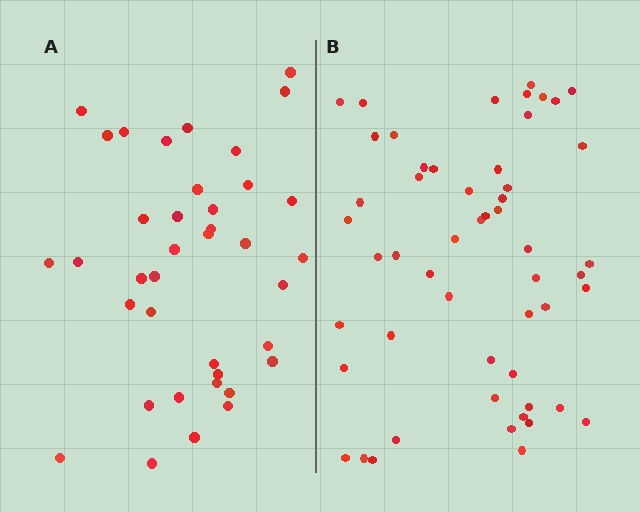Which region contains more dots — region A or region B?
Region B (the right region) has more dots.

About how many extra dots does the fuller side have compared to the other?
Region B has approximately 15 more dots than region A.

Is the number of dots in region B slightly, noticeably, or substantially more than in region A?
Region B has noticeably more, but not dramatically so. The ratio is roughly 1.4 to 1.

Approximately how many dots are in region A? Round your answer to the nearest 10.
About 40 dots. (The exact count is 38, which rounds to 40.)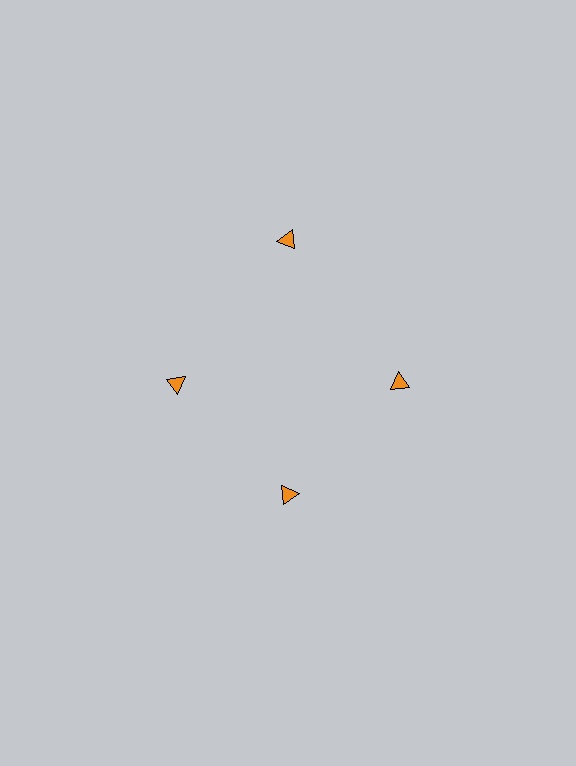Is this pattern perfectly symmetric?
No. The 4 orange triangles are arranged in a ring, but one element near the 12 o'clock position is pushed outward from the center, breaking the 4-fold rotational symmetry.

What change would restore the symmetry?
The symmetry would be restored by moving it inward, back onto the ring so that all 4 triangles sit at equal angles and equal distance from the center.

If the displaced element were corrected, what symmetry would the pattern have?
It would have 4-fold rotational symmetry — the pattern would map onto itself every 90 degrees.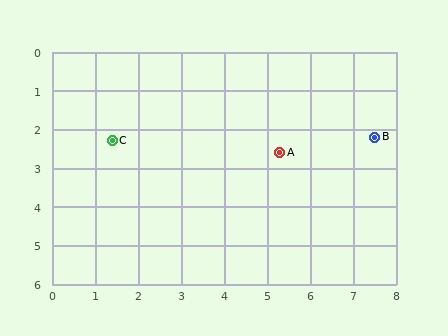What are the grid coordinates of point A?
Point A is at approximately (5.3, 2.6).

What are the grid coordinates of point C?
Point C is at approximately (1.4, 2.3).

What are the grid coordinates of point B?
Point B is at approximately (7.5, 2.2).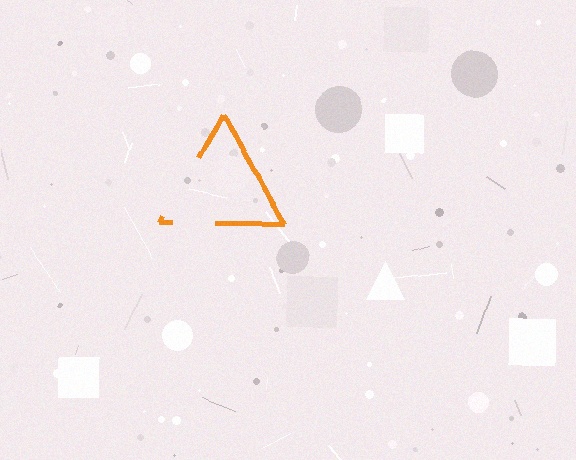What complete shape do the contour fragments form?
The contour fragments form a triangle.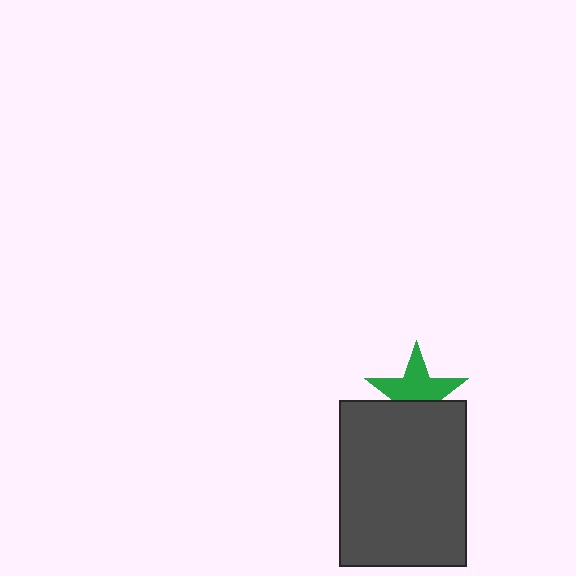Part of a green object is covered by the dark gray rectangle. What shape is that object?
It is a star.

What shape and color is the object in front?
The object in front is a dark gray rectangle.